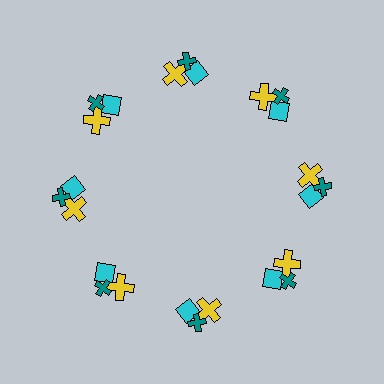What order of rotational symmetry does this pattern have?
This pattern has 8-fold rotational symmetry.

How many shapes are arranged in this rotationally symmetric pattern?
There are 24 shapes, arranged in 8 groups of 3.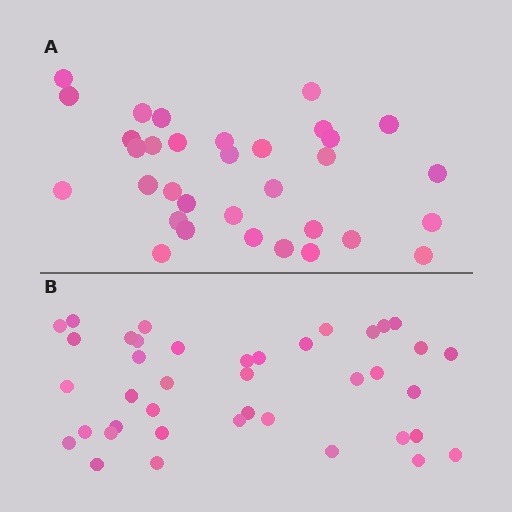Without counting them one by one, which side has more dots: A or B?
Region B (the bottom region) has more dots.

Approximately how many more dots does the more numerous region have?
Region B has roughly 8 or so more dots than region A.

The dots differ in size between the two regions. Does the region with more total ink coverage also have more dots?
No. Region A has more total ink coverage because its dots are larger, but region B actually contains more individual dots. Total area can be misleading — the number of items is what matters here.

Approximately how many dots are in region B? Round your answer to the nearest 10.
About 40 dots.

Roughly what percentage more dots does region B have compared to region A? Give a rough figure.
About 20% more.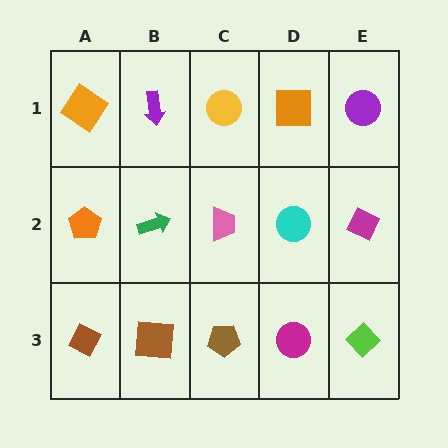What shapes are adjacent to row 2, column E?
A purple circle (row 1, column E), a lime diamond (row 3, column E), a cyan circle (row 2, column D).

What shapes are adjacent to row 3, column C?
A pink trapezoid (row 2, column C), a brown square (row 3, column B), a magenta circle (row 3, column D).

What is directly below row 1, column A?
An orange pentagon.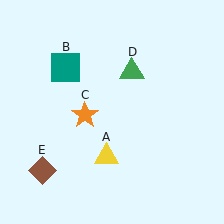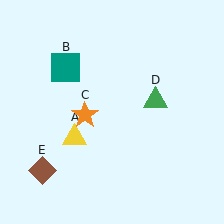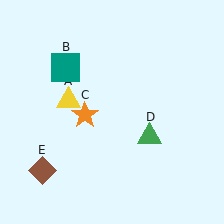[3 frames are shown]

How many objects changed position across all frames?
2 objects changed position: yellow triangle (object A), green triangle (object D).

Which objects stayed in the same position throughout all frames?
Teal square (object B) and orange star (object C) and brown diamond (object E) remained stationary.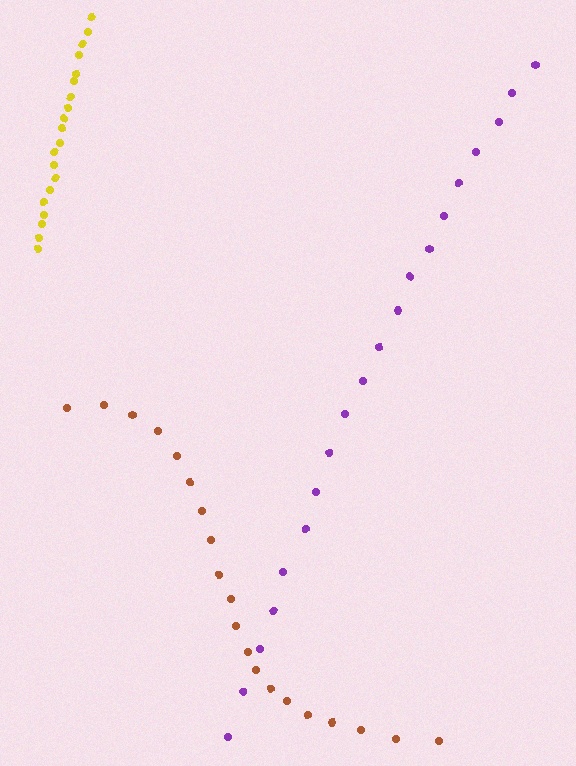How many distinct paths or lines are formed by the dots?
There are 3 distinct paths.